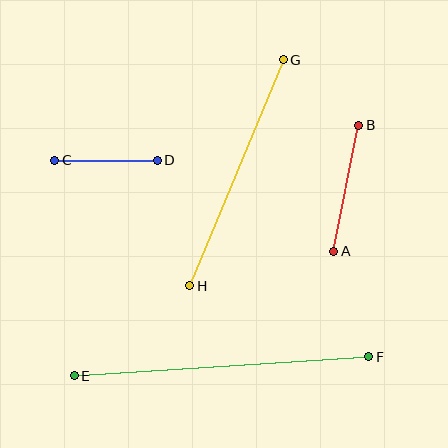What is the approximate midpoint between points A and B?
The midpoint is at approximately (346, 188) pixels.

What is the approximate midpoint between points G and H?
The midpoint is at approximately (236, 173) pixels.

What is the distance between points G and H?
The distance is approximately 244 pixels.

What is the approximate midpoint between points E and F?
The midpoint is at approximately (221, 366) pixels.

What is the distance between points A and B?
The distance is approximately 129 pixels.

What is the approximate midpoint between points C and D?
The midpoint is at approximately (106, 160) pixels.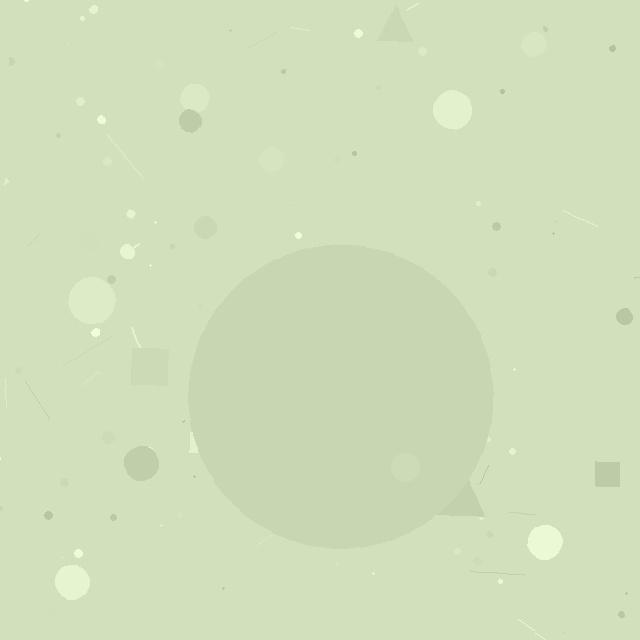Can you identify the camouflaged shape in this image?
The camouflaged shape is a circle.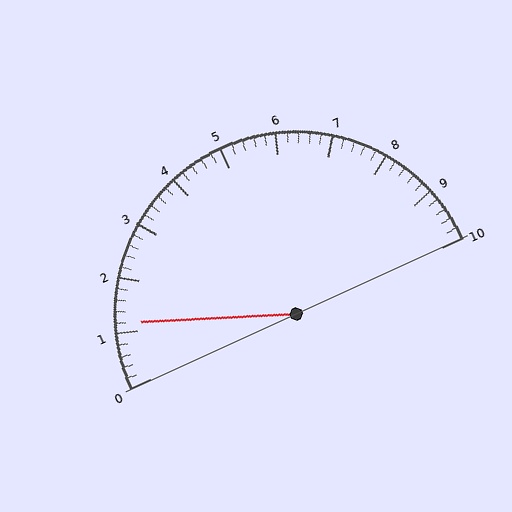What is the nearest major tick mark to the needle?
The nearest major tick mark is 1.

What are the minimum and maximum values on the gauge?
The gauge ranges from 0 to 10.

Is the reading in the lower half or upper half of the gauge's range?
The reading is in the lower half of the range (0 to 10).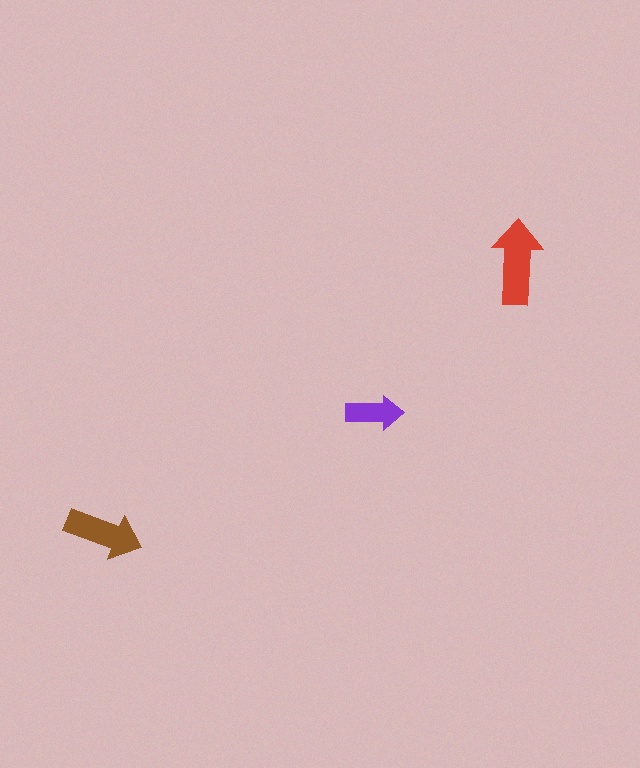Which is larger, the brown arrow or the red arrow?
The red one.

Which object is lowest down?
The brown arrow is bottommost.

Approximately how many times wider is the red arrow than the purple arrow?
About 1.5 times wider.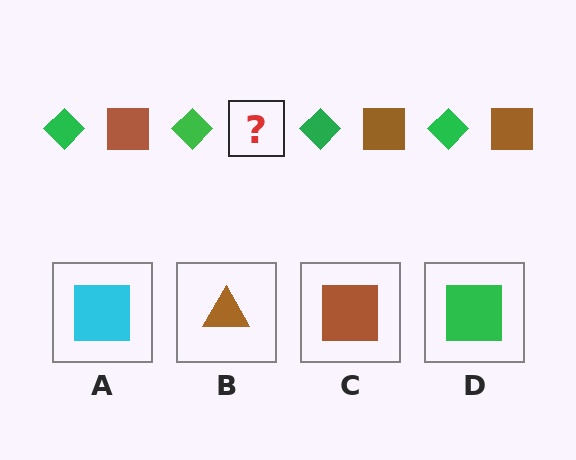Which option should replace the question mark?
Option C.